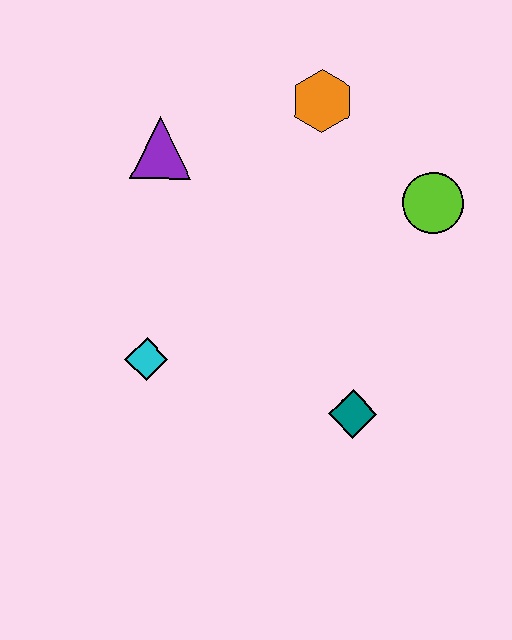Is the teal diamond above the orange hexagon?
No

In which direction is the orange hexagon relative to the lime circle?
The orange hexagon is to the left of the lime circle.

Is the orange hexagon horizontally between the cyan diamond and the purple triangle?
No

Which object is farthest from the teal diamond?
The purple triangle is farthest from the teal diamond.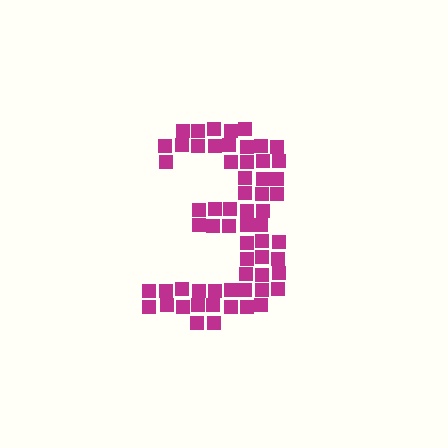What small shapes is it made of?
It is made of small squares.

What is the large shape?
The large shape is the digit 3.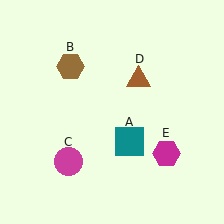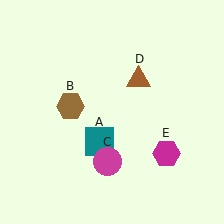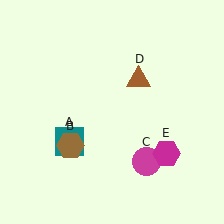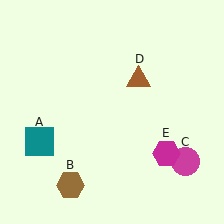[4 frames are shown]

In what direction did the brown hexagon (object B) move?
The brown hexagon (object B) moved down.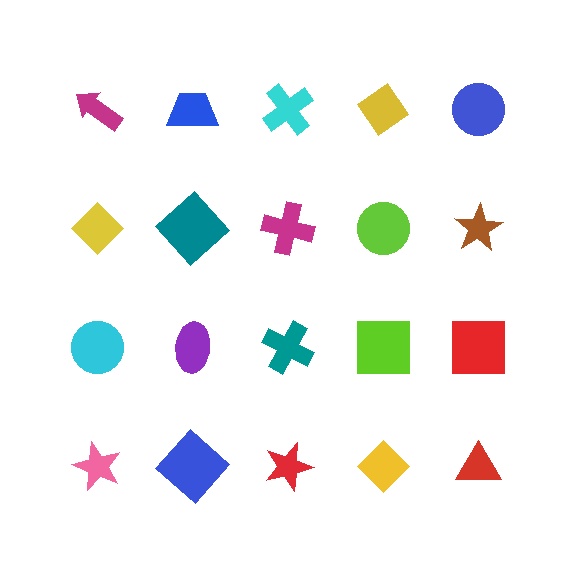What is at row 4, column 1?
A pink star.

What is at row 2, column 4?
A lime circle.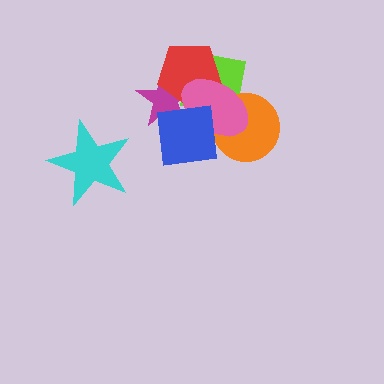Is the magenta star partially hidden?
Yes, it is partially covered by another shape.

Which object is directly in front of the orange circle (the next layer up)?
The pink ellipse is directly in front of the orange circle.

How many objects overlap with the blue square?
5 objects overlap with the blue square.